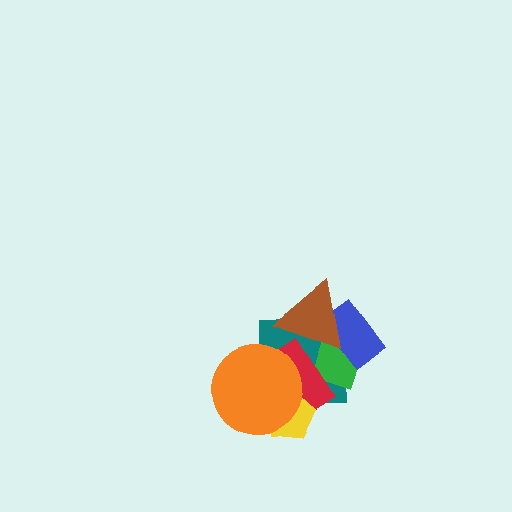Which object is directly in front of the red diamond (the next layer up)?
The yellow pentagon is directly in front of the red diamond.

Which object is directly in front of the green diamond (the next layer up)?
The blue rectangle is directly in front of the green diamond.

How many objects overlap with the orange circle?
3 objects overlap with the orange circle.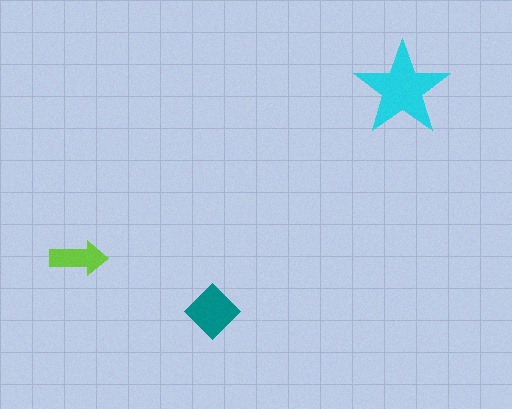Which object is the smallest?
The lime arrow.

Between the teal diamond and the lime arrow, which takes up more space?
The teal diamond.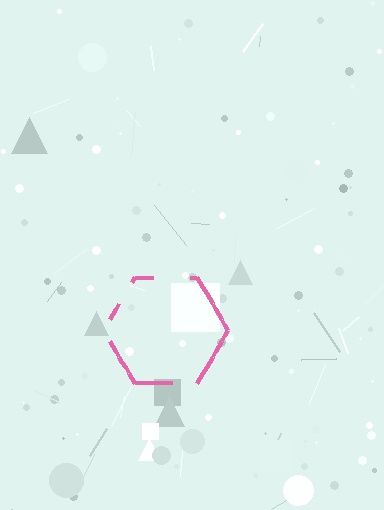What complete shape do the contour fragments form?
The contour fragments form a hexagon.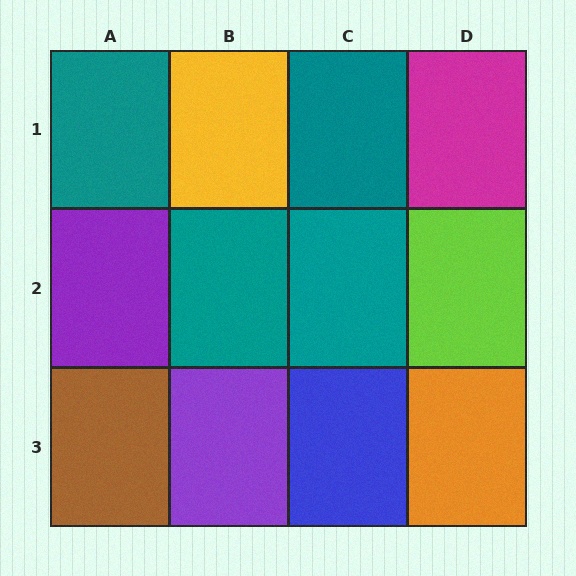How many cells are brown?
1 cell is brown.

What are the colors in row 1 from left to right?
Teal, yellow, teal, magenta.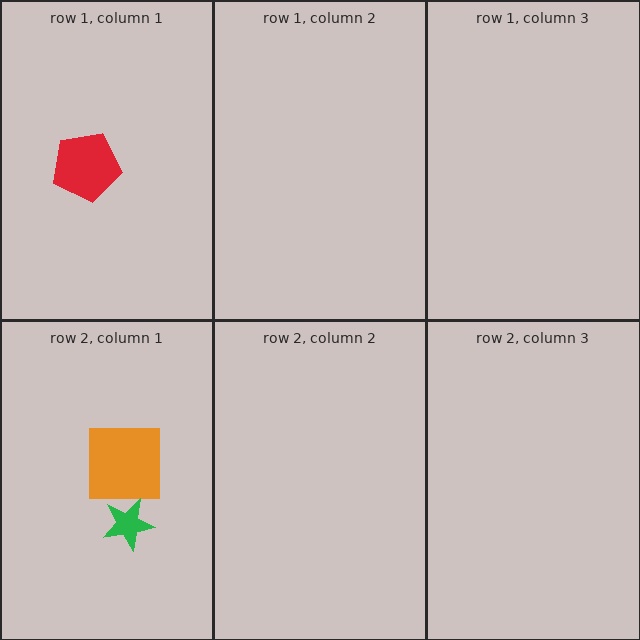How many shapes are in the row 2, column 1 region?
2.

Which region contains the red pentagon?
The row 1, column 1 region.